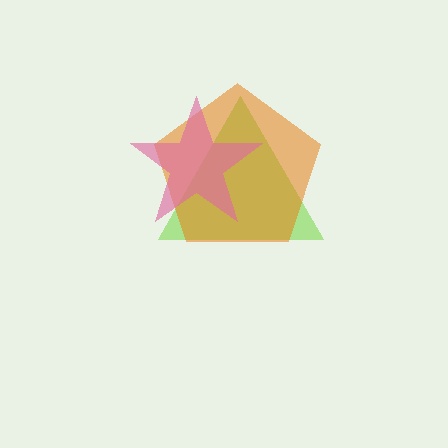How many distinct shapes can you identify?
There are 3 distinct shapes: a lime triangle, an orange pentagon, a pink star.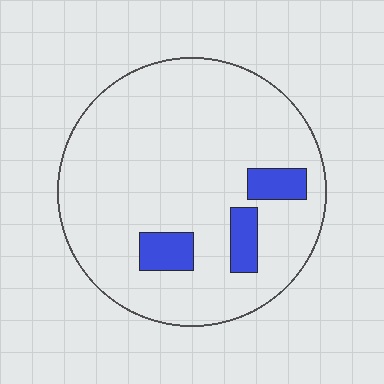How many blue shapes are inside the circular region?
3.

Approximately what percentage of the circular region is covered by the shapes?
Approximately 10%.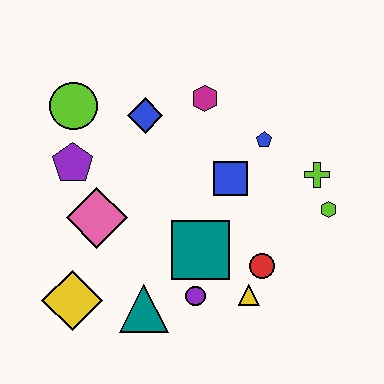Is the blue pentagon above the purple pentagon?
Yes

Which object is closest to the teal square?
The purple circle is closest to the teal square.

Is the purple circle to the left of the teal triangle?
No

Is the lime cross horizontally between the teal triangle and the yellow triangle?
No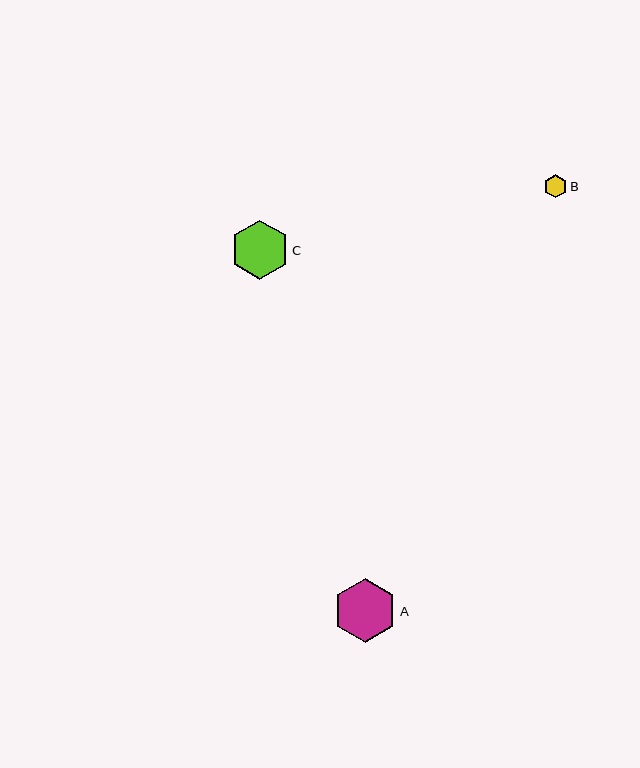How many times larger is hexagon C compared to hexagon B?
Hexagon C is approximately 2.5 times the size of hexagon B.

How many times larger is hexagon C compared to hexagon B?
Hexagon C is approximately 2.5 times the size of hexagon B.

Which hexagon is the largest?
Hexagon A is the largest with a size of approximately 63 pixels.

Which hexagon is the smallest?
Hexagon B is the smallest with a size of approximately 24 pixels.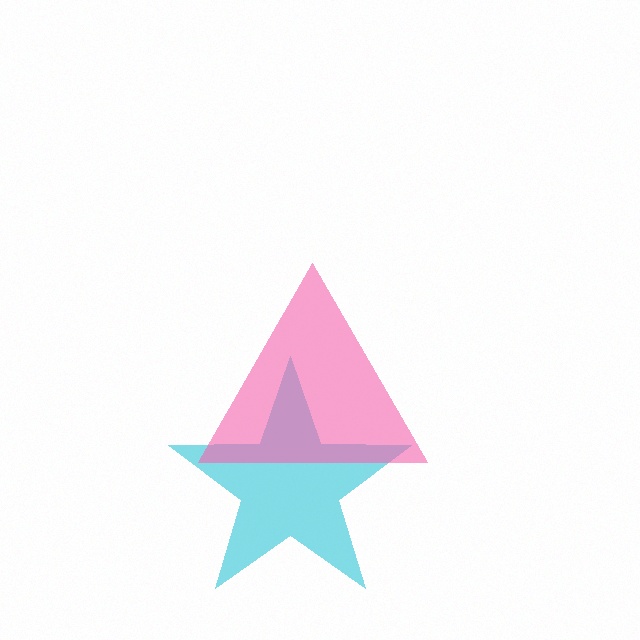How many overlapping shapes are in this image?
There are 2 overlapping shapes in the image.